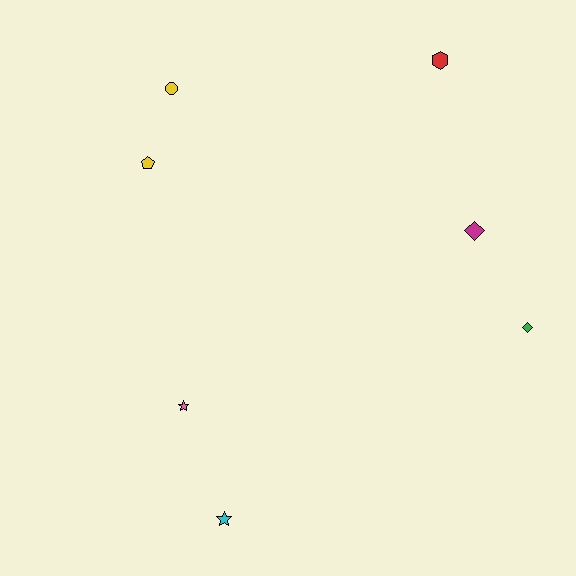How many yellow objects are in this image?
There are 2 yellow objects.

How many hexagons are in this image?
There is 1 hexagon.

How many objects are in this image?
There are 7 objects.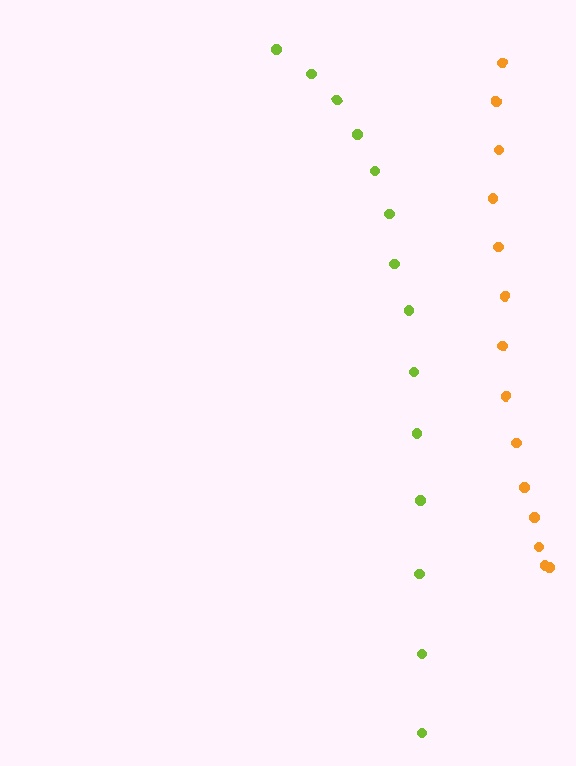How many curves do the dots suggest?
There are 2 distinct paths.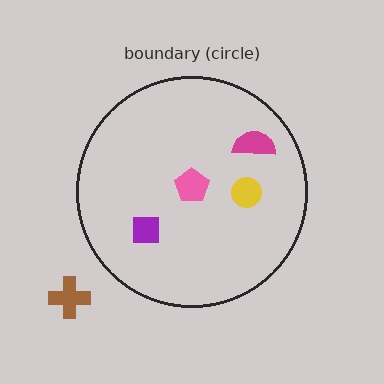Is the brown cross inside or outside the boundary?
Outside.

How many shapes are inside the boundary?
4 inside, 1 outside.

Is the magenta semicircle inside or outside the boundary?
Inside.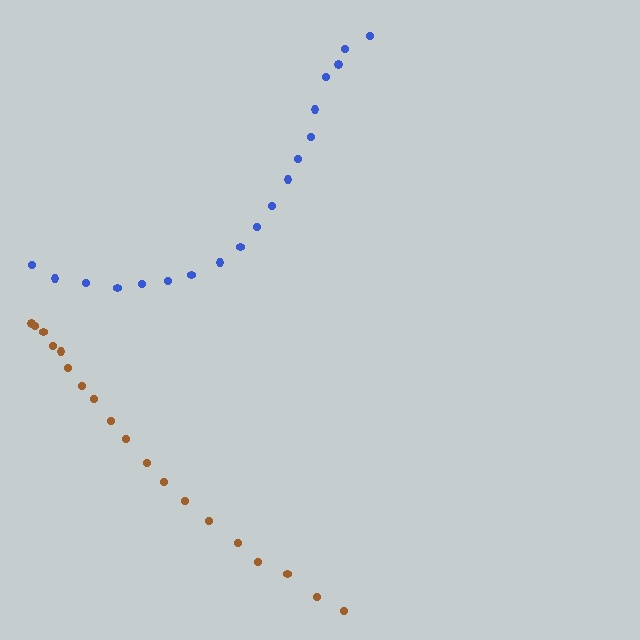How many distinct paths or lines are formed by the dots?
There are 2 distinct paths.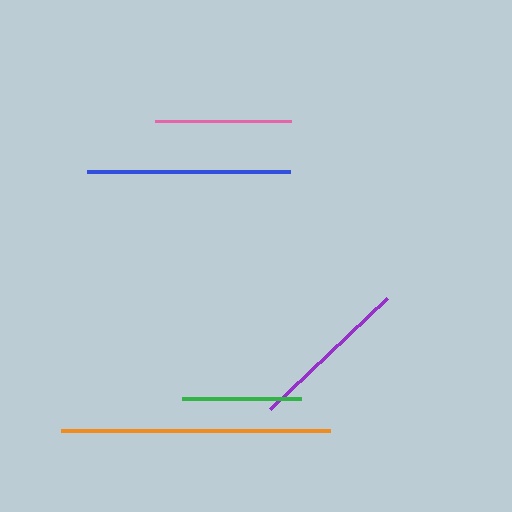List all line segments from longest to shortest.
From longest to shortest: orange, blue, purple, pink, green.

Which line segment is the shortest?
The green line is the shortest at approximately 120 pixels.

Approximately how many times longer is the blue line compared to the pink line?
The blue line is approximately 1.5 times the length of the pink line.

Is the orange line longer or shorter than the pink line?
The orange line is longer than the pink line.